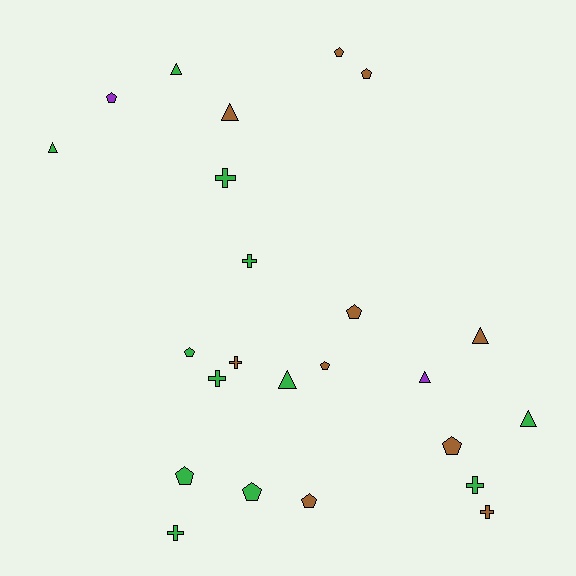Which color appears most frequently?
Green, with 12 objects.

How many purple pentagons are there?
There is 1 purple pentagon.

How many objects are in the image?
There are 24 objects.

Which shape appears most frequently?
Pentagon, with 10 objects.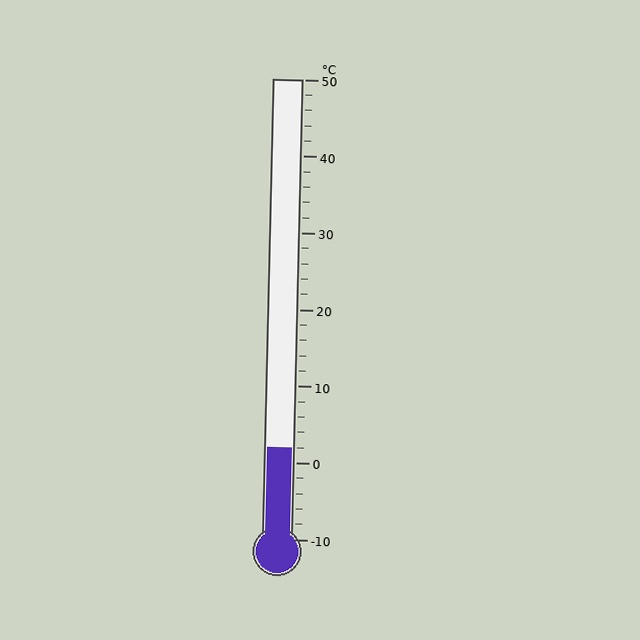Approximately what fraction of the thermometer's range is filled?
The thermometer is filled to approximately 20% of its range.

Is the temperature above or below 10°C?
The temperature is below 10°C.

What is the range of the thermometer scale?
The thermometer scale ranges from -10°C to 50°C.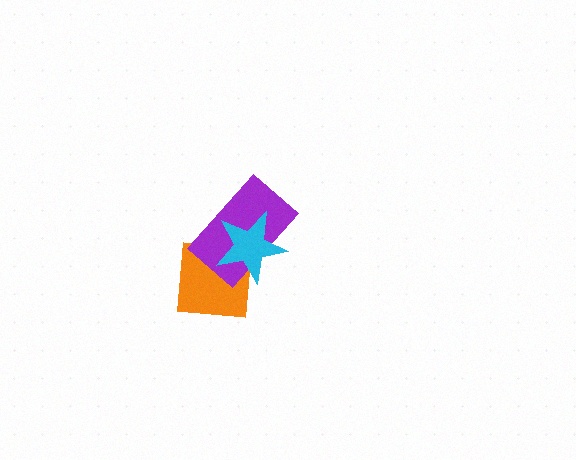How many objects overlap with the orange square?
2 objects overlap with the orange square.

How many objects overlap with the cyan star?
2 objects overlap with the cyan star.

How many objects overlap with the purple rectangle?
2 objects overlap with the purple rectangle.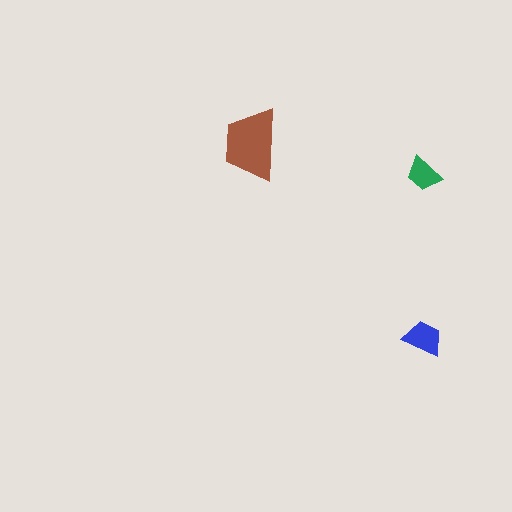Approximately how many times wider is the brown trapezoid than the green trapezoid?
About 2 times wider.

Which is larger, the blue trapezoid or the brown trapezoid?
The brown one.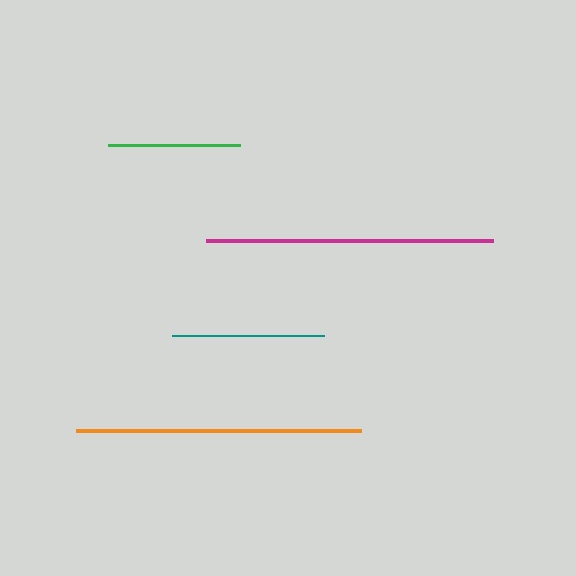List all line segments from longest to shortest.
From longest to shortest: magenta, orange, teal, green.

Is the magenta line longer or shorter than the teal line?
The magenta line is longer than the teal line.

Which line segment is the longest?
The magenta line is the longest at approximately 286 pixels.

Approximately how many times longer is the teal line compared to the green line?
The teal line is approximately 1.1 times the length of the green line.